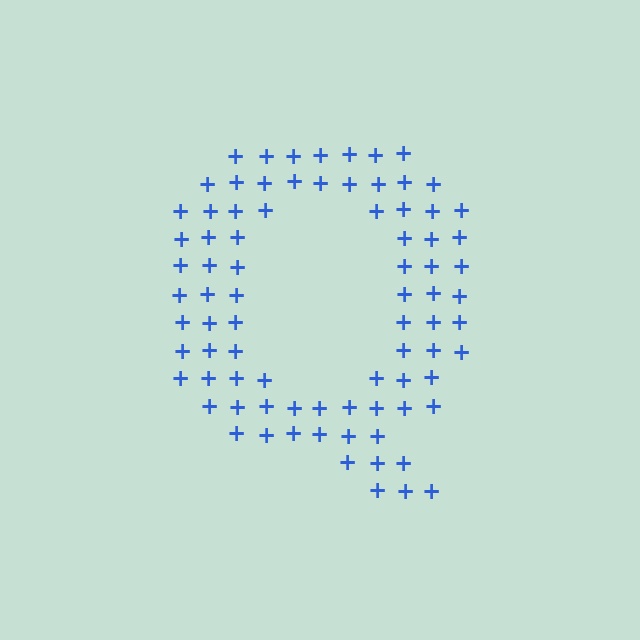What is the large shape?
The large shape is the letter Q.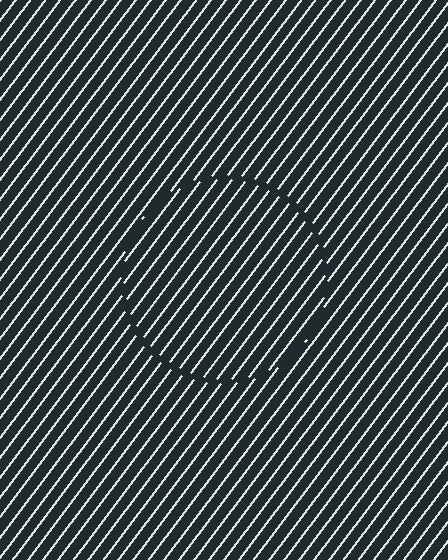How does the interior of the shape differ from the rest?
The interior of the shape contains the same grating, shifted by half a period — the contour is defined by the phase discontinuity where line-ends from the inner and outer gratings abut.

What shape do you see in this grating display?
An illusory circle. The interior of the shape contains the same grating, shifted by half a period — the contour is defined by the phase discontinuity where line-ends from the inner and outer gratings abut.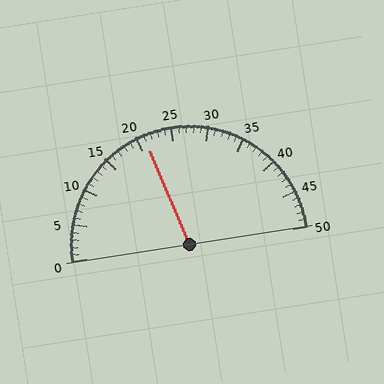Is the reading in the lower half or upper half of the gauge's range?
The reading is in the lower half of the range (0 to 50).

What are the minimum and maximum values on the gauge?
The gauge ranges from 0 to 50.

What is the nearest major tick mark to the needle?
The nearest major tick mark is 20.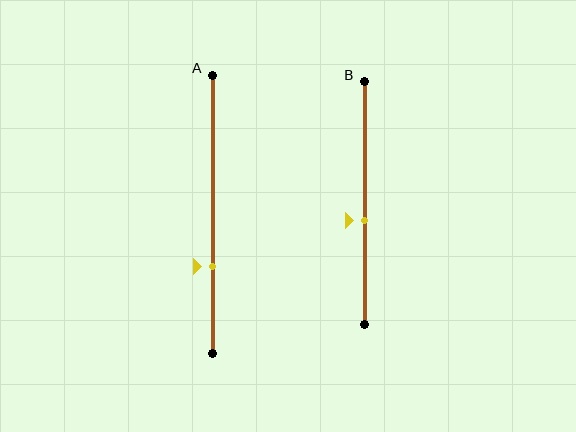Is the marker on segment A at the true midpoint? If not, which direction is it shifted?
No, the marker on segment A is shifted downward by about 19% of the segment length.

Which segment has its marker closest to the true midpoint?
Segment B has its marker closest to the true midpoint.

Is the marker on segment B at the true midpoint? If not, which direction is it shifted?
No, the marker on segment B is shifted downward by about 7% of the segment length.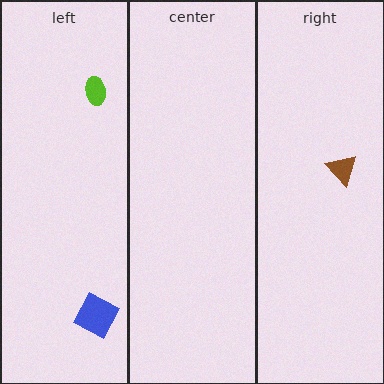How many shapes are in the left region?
2.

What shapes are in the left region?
The lime ellipse, the blue square.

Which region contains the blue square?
The left region.